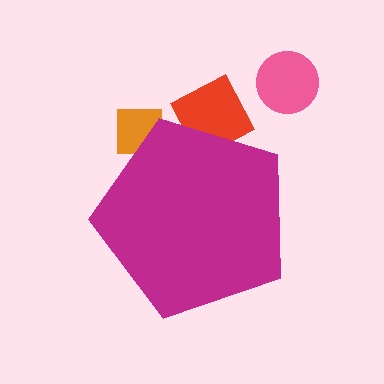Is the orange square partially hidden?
Yes, the orange square is partially hidden behind the magenta pentagon.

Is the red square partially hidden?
Yes, the red square is partially hidden behind the magenta pentagon.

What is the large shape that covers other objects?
A magenta pentagon.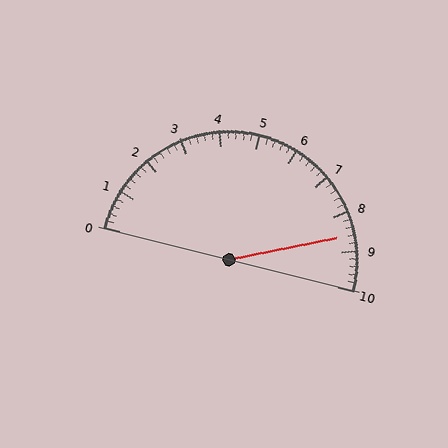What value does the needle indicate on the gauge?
The needle indicates approximately 8.6.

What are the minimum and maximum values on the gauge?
The gauge ranges from 0 to 10.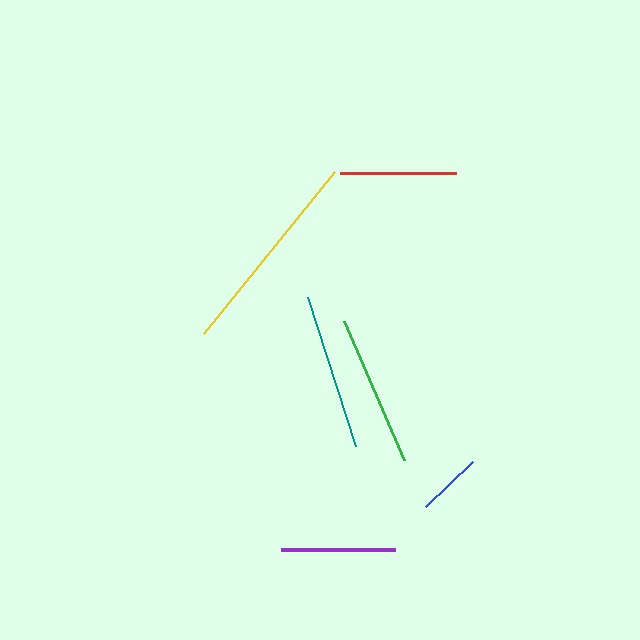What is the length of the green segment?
The green segment is approximately 151 pixels long.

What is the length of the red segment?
The red segment is approximately 115 pixels long.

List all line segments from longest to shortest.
From longest to shortest: yellow, teal, green, red, purple, blue.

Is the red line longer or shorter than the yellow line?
The yellow line is longer than the red line.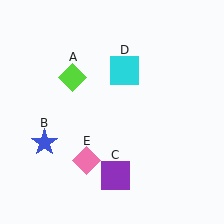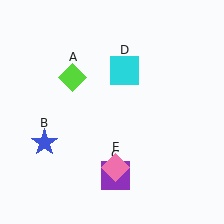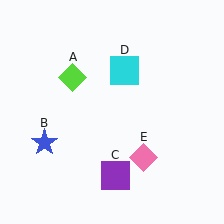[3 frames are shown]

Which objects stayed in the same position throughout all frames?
Lime diamond (object A) and blue star (object B) and purple square (object C) and cyan square (object D) remained stationary.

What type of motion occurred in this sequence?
The pink diamond (object E) rotated counterclockwise around the center of the scene.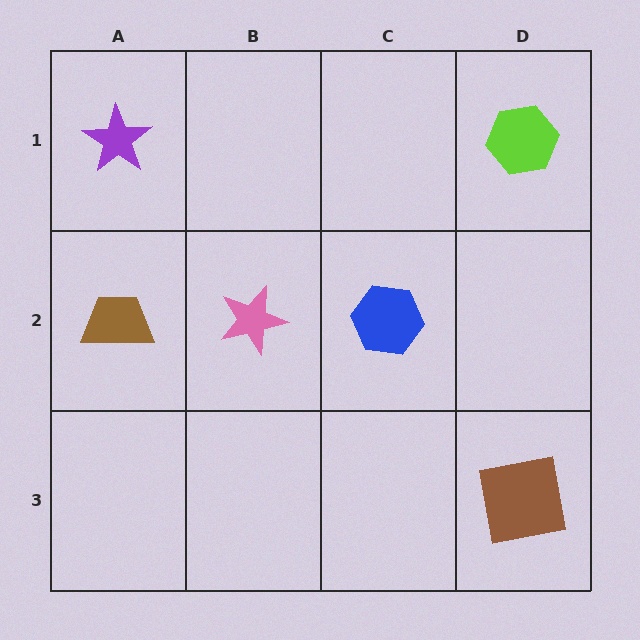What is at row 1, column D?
A lime hexagon.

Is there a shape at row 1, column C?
No, that cell is empty.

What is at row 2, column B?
A pink star.